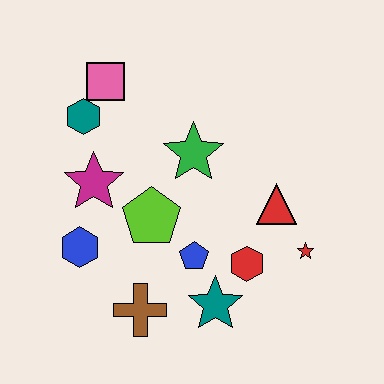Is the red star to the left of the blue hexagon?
No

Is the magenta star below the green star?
Yes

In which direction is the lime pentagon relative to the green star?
The lime pentagon is below the green star.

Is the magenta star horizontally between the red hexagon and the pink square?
No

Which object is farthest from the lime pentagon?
The red star is farthest from the lime pentagon.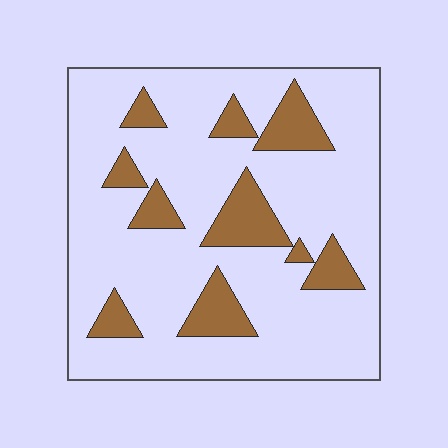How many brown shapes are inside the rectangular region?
10.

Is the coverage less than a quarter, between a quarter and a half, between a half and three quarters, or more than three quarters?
Less than a quarter.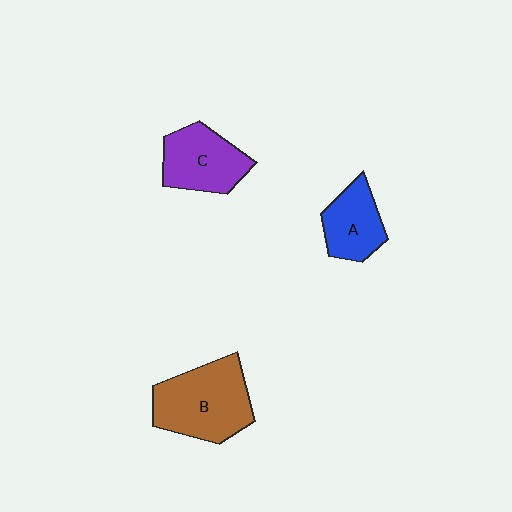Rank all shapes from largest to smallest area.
From largest to smallest: B (brown), C (purple), A (blue).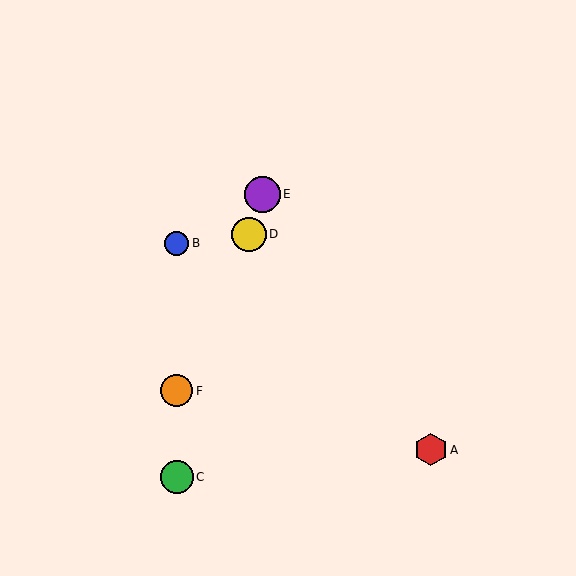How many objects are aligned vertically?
3 objects (B, C, F) are aligned vertically.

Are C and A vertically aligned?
No, C is at x≈177 and A is at x≈431.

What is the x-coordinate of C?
Object C is at x≈177.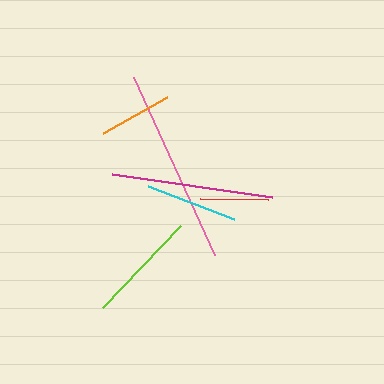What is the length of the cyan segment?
The cyan segment is approximately 92 pixels long.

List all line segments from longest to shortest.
From longest to shortest: pink, magenta, lime, cyan, orange, red.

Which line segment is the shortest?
The red line is the shortest at approximately 68 pixels.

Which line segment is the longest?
The pink line is the longest at approximately 195 pixels.